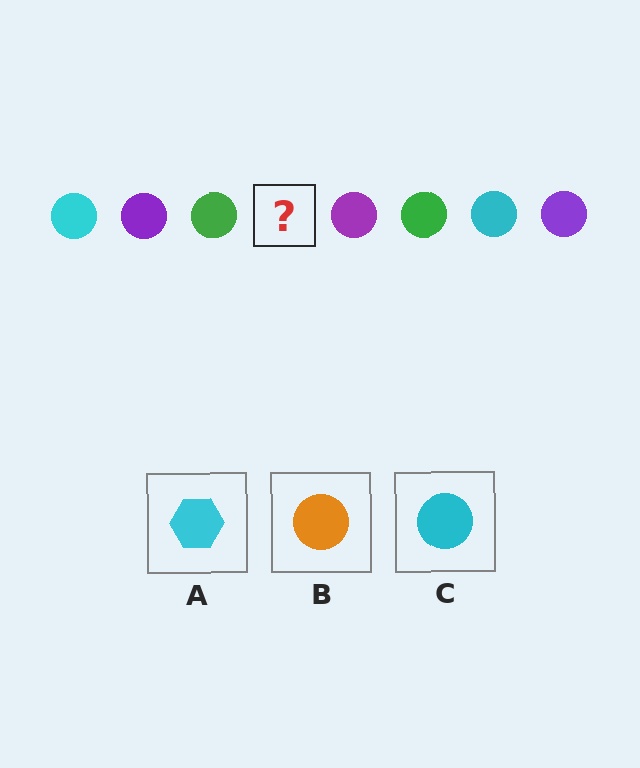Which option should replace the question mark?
Option C.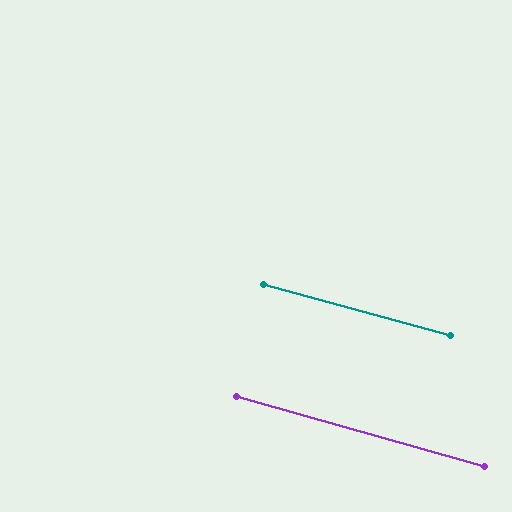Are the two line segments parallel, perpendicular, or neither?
Parallel — their directions differ by only 0.3°.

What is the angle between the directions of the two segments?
Approximately 0 degrees.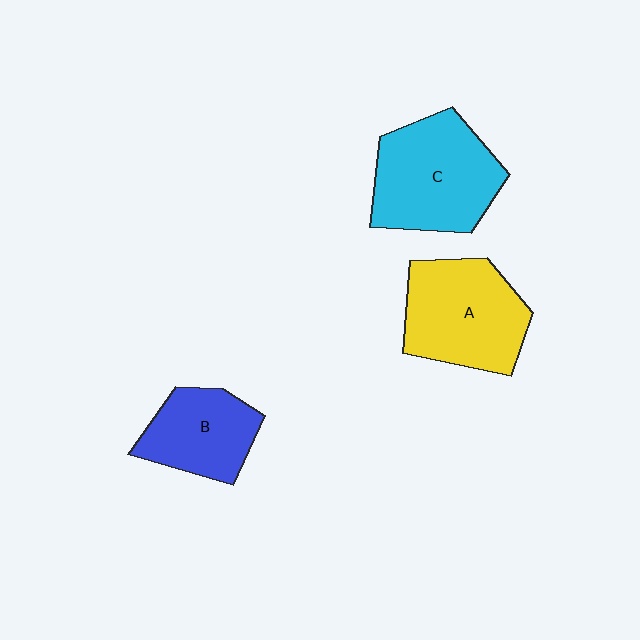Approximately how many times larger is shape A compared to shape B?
Approximately 1.4 times.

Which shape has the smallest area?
Shape B (blue).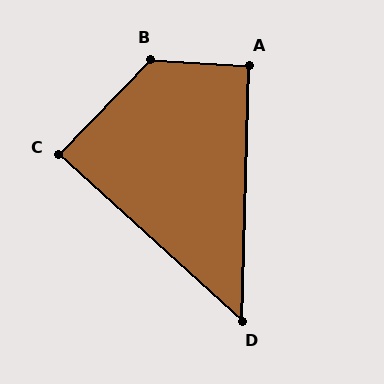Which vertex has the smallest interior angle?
D, at approximately 49 degrees.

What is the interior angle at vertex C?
Approximately 88 degrees (approximately right).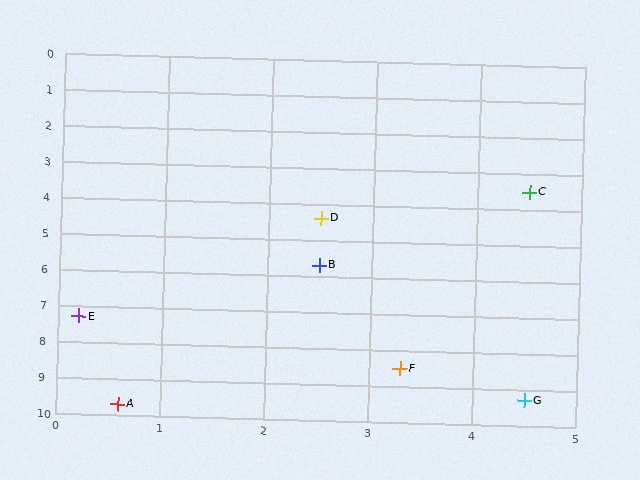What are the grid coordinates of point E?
Point E is at approximately (0.2, 7.3).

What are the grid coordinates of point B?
Point B is at approximately (2.5, 5.7).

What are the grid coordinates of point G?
Point G is at approximately (4.5, 9.3).